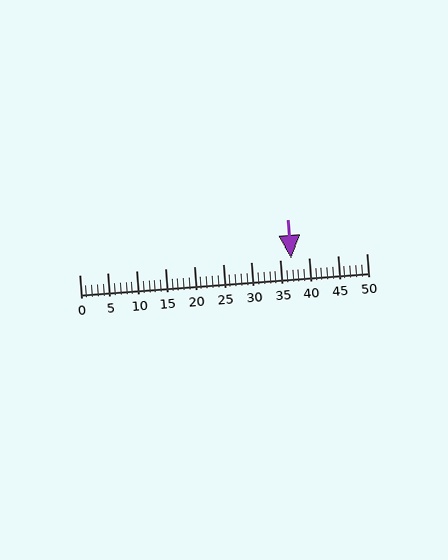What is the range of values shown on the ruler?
The ruler shows values from 0 to 50.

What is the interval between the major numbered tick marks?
The major tick marks are spaced 5 units apart.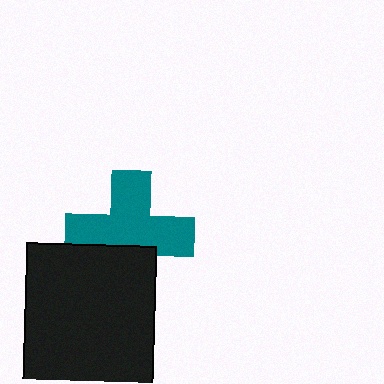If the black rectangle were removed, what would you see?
You would see the complete teal cross.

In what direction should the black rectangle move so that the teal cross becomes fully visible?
The black rectangle should move down. That is the shortest direction to clear the overlap and leave the teal cross fully visible.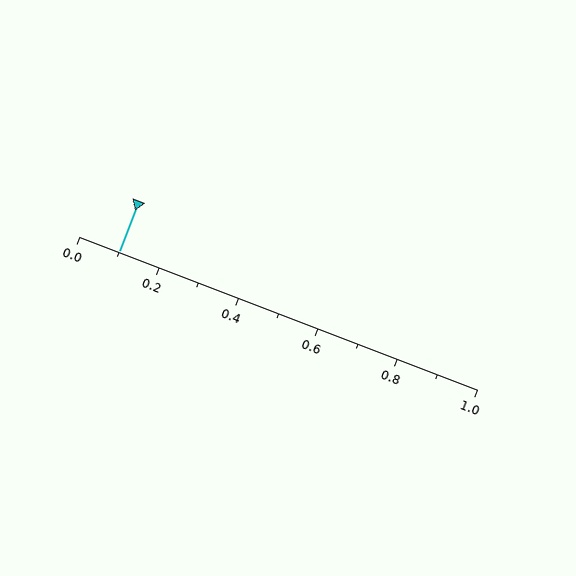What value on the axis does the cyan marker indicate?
The marker indicates approximately 0.1.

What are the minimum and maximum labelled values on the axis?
The axis runs from 0.0 to 1.0.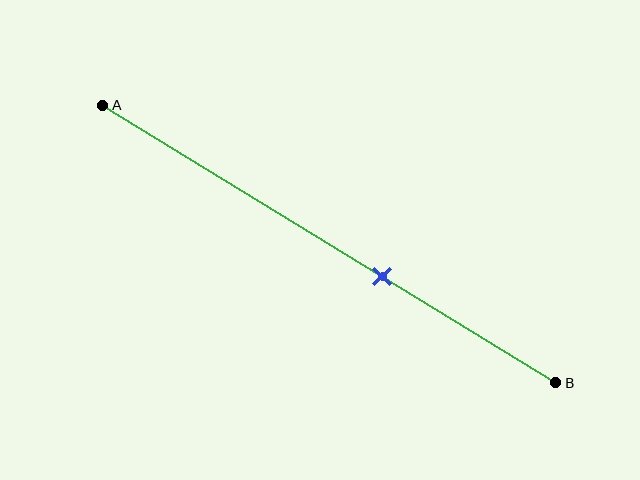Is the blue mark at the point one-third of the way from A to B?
No, the mark is at about 60% from A, not at the 33% one-third point.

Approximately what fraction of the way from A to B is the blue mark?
The blue mark is approximately 60% of the way from A to B.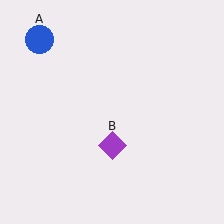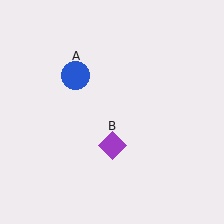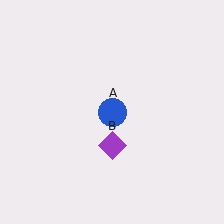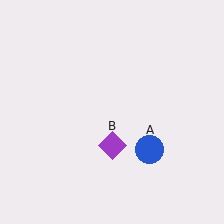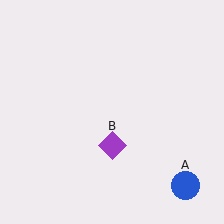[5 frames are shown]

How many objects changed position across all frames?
1 object changed position: blue circle (object A).